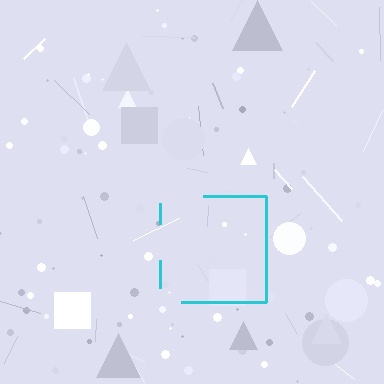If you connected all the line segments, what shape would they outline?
They would outline a square.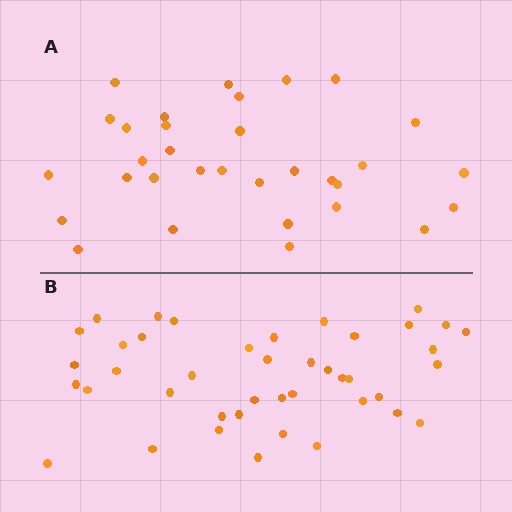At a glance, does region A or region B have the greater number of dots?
Region B (the bottom region) has more dots.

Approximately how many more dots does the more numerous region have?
Region B has roughly 10 or so more dots than region A.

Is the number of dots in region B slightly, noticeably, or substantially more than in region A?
Region B has noticeably more, but not dramatically so. The ratio is roughly 1.3 to 1.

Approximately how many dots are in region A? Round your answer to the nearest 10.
About 30 dots. (The exact count is 32, which rounds to 30.)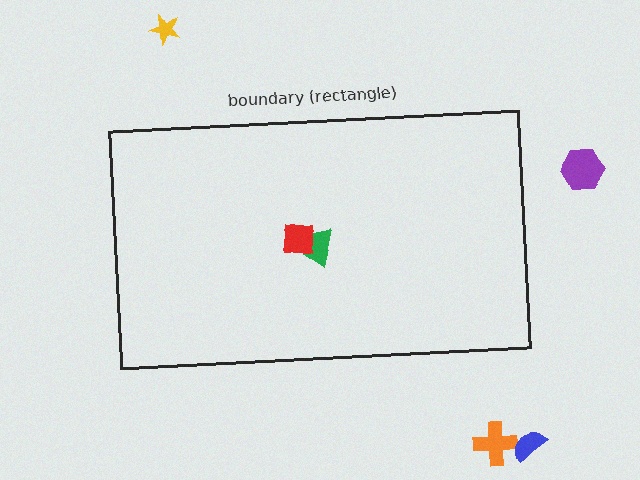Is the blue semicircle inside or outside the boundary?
Outside.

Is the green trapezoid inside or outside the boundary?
Inside.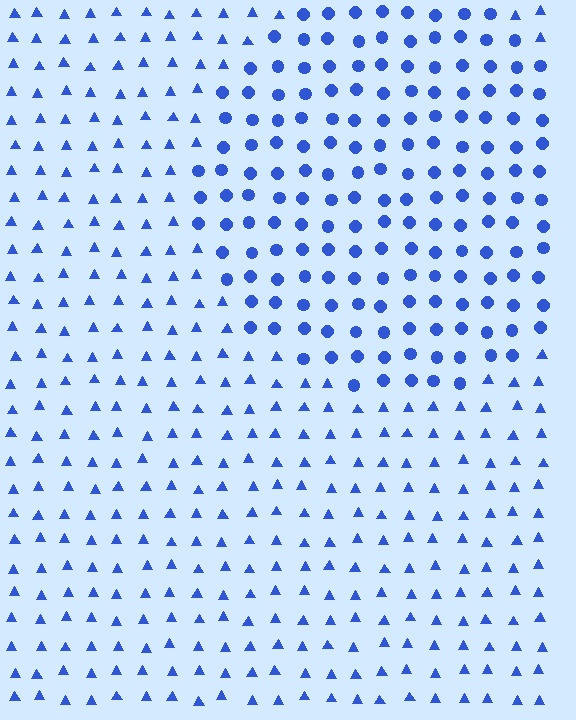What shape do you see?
I see a circle.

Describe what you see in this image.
The image is filled with small blue elements arranged in a uniform grid. A circle-shaped region contains circles, while the surrounding area contains triangles. The boundary is defined purely by the change in element shape.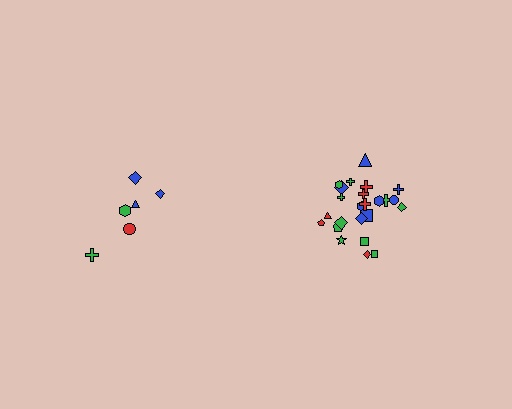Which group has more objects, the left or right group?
The right group.